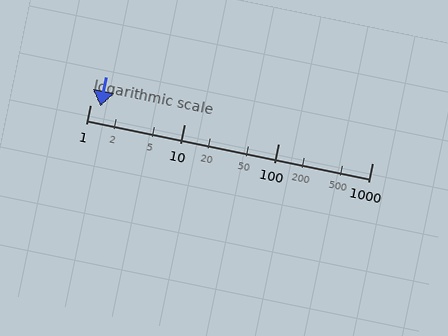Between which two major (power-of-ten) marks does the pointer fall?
The pointer is between 1 and 10.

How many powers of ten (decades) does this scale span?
The scale spans 3 decades, from 1 to 1000.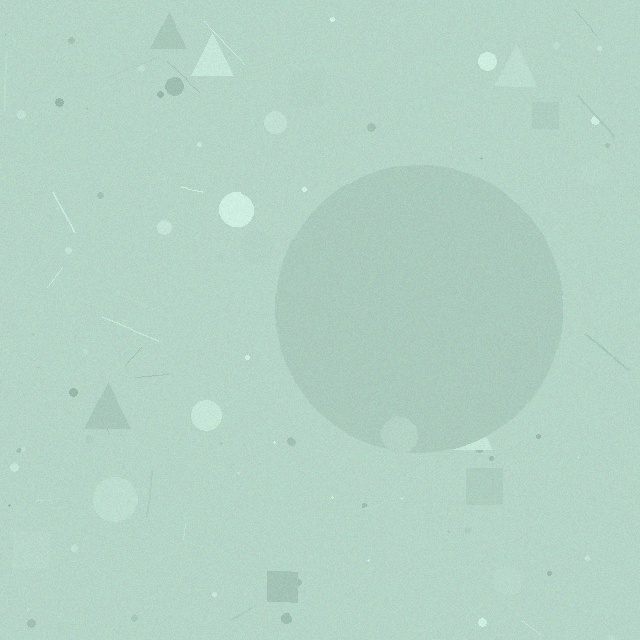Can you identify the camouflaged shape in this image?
The camouflaged shape is a circle.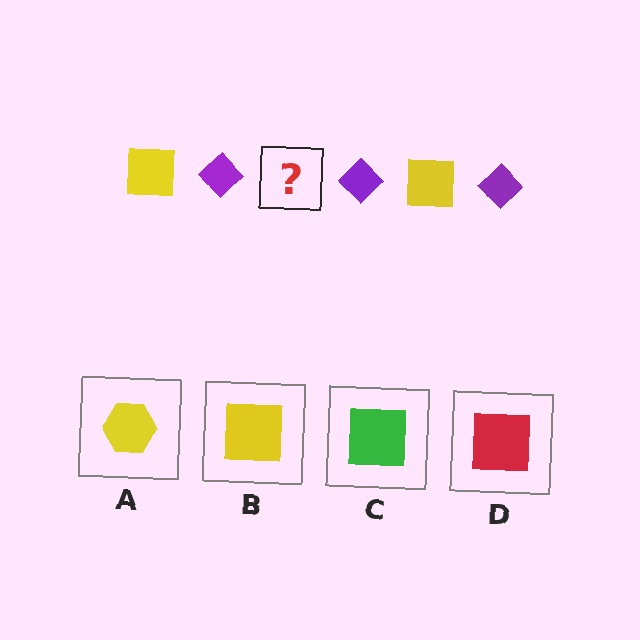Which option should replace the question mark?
Option B.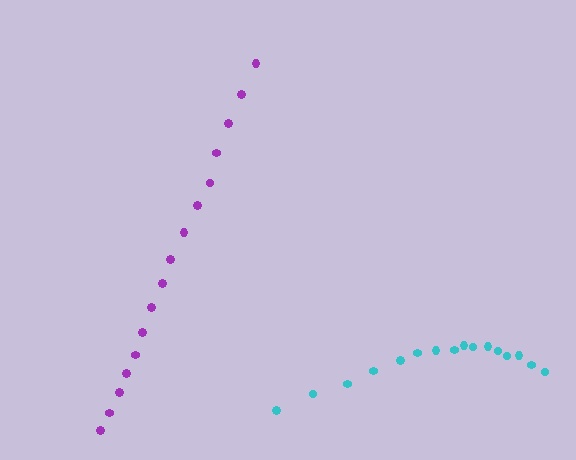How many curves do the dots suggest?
There are 2 distinct paths.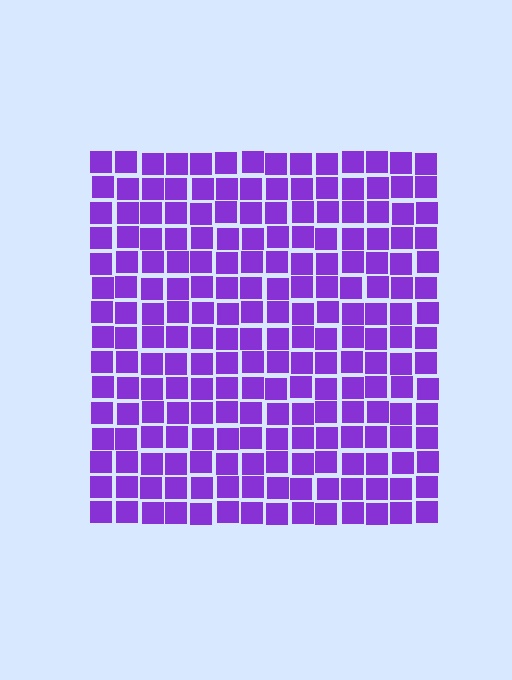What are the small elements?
The small elements are squares.